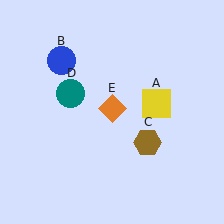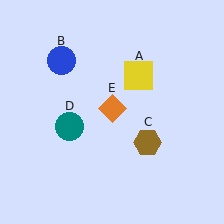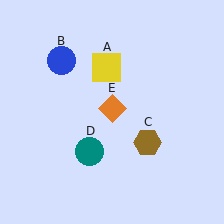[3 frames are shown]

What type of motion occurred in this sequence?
The yellow square (object A), teal circle (object D) rotated counterclockwise around the center of the scene.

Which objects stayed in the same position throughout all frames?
Blue circle (object B) and brown hexagon (object C) and orange diamond (object E) remained stationary.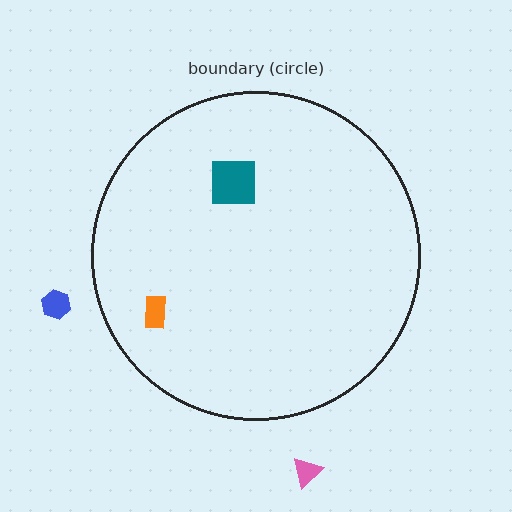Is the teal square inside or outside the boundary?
Inside.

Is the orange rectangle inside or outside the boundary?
Inside.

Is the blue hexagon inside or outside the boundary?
Outside.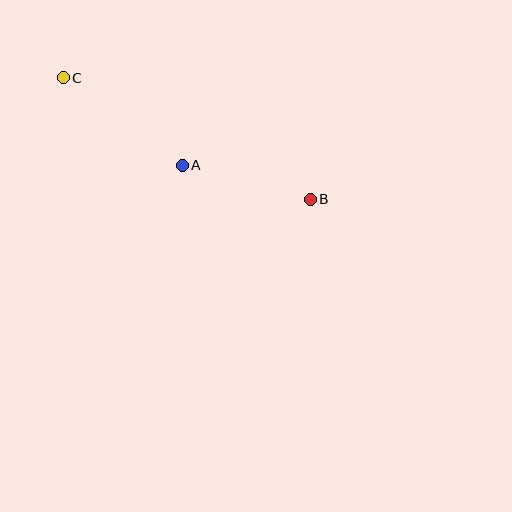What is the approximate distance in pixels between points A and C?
The distance between A and C is approximately 148 pixels.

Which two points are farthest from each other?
Points B and C are farthest from each other.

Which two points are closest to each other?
Points A and B are closest to each other.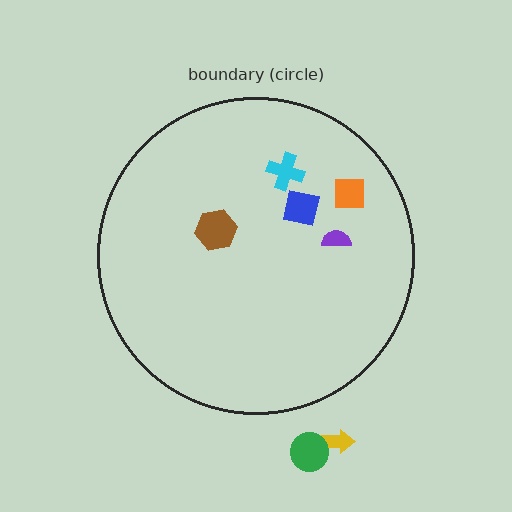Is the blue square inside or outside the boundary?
Inside.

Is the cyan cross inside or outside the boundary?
Inside.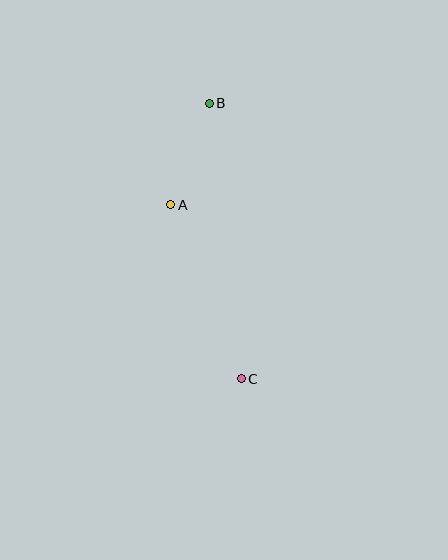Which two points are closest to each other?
Points A and B are closest to each other.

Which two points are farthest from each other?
Points B and C are farthest from each other.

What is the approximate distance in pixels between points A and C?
The distance between A and C is approximately 188 pixels.